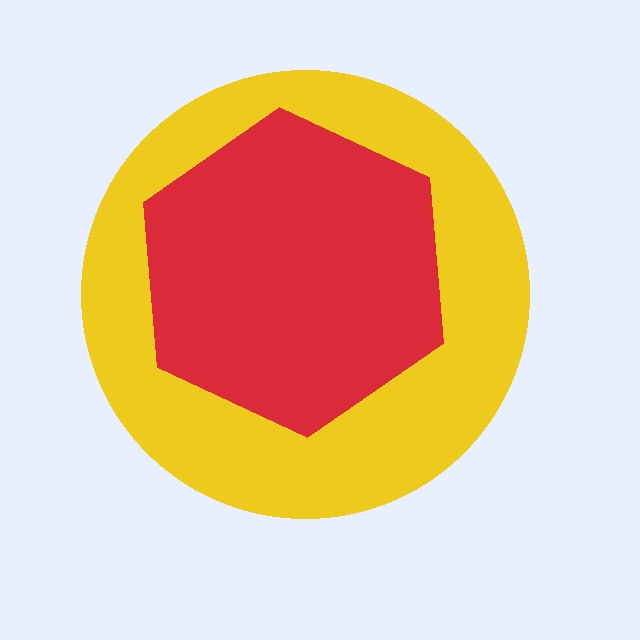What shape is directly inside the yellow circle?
The red hexagon.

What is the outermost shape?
The yellow circle.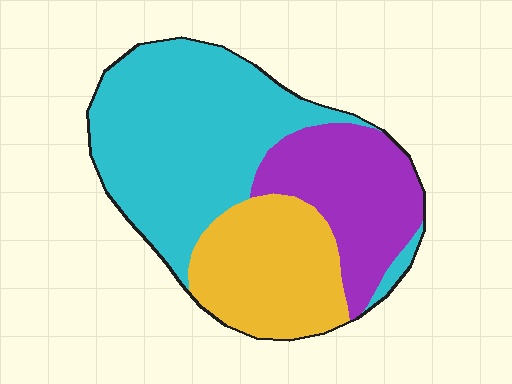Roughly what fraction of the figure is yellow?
Yellow covers roughly 25% of the figure.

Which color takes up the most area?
Cyan, at roughly 50%.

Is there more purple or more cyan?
Cyan.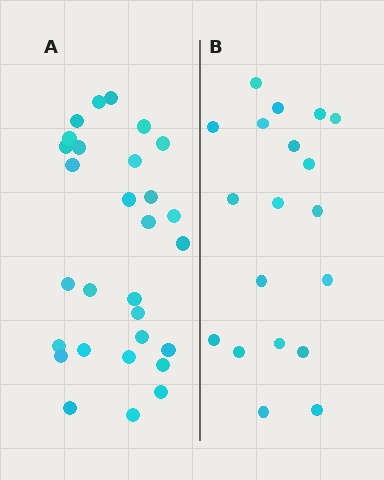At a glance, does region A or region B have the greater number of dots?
Region A (the left region) has more dots.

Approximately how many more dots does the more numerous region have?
Region A has roughly 10 or so more dots than region B.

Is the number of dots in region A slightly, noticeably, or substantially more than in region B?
Region A has substantially more. The ratio is roughly 1.5 to 1.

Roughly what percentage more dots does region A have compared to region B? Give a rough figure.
About 55% more.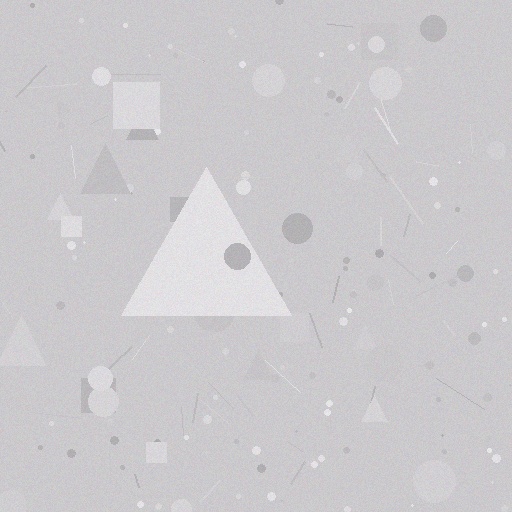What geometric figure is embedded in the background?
A triangle is embedded in the background.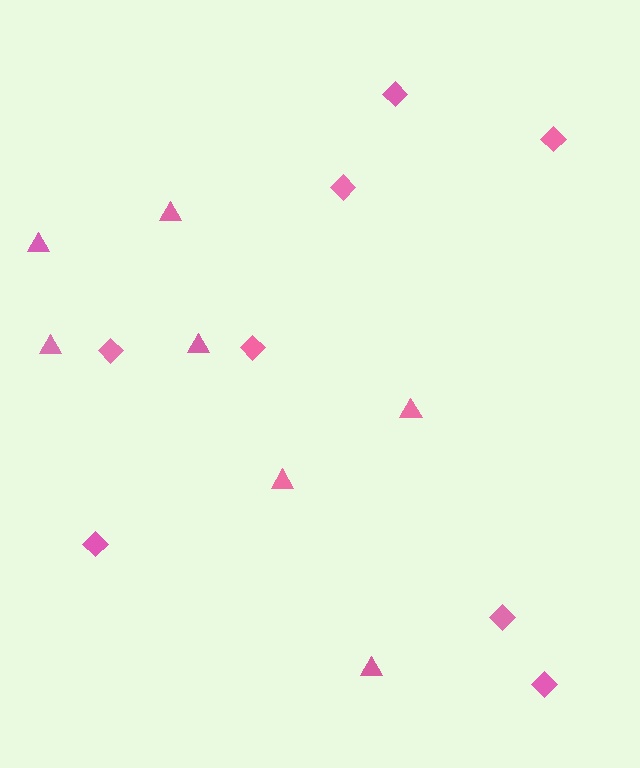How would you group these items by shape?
There are 2 groups: one group of diamonds (8) and one group of triangles (7).